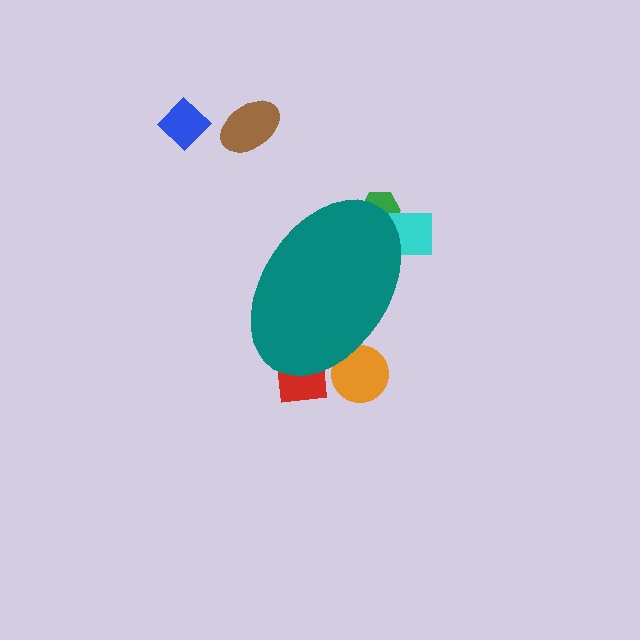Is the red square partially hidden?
Yes, the red square is partially hidden behind the teal ellipse.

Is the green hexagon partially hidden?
Yes, the green hexagon is partially hidden behind the teal ellipse.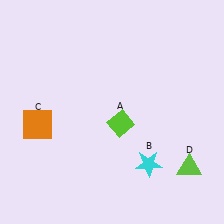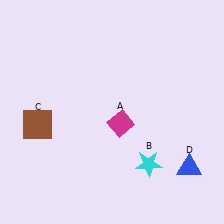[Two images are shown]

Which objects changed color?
A changed from lime to magenta. C changed from orange to brown. D changed from lime to blue.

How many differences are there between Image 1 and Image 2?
There are 3 differences between the two images.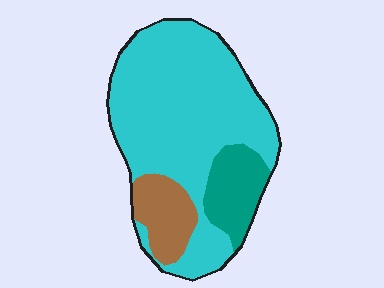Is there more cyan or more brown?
Cyan.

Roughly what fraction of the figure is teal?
Teal covers around 15% of the figure.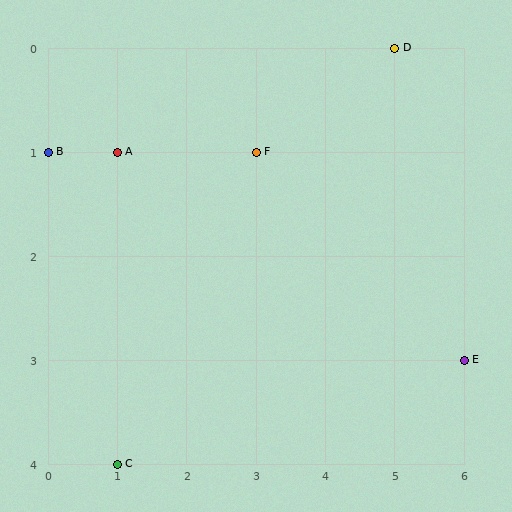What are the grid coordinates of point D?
Point D is at grid coordinates (5, 0).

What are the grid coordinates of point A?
Point A is at grid coordinates (1, 1).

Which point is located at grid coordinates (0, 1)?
Point B is at (0, 1).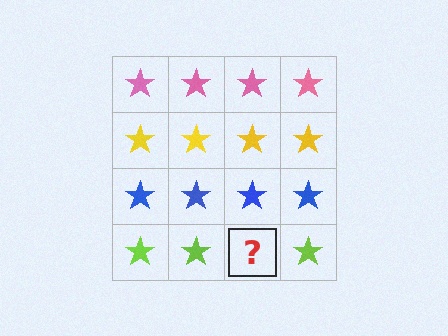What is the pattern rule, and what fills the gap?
The rule is that each row has a consistent color. The gap should be filled with a lime star.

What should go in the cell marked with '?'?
The missing cell should contain a lime star.